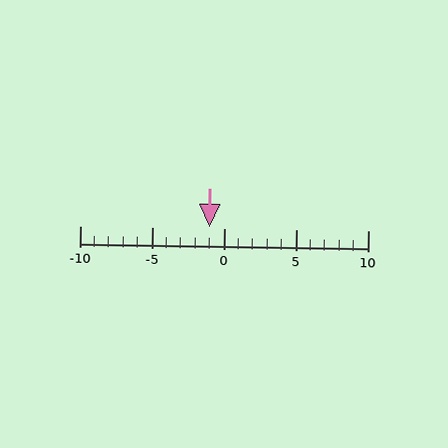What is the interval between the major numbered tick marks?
The major tick marks are spaced 5 units apart.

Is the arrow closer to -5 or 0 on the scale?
The arrow is closer to 0.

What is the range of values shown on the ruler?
The ruler shows values from -10 to 10.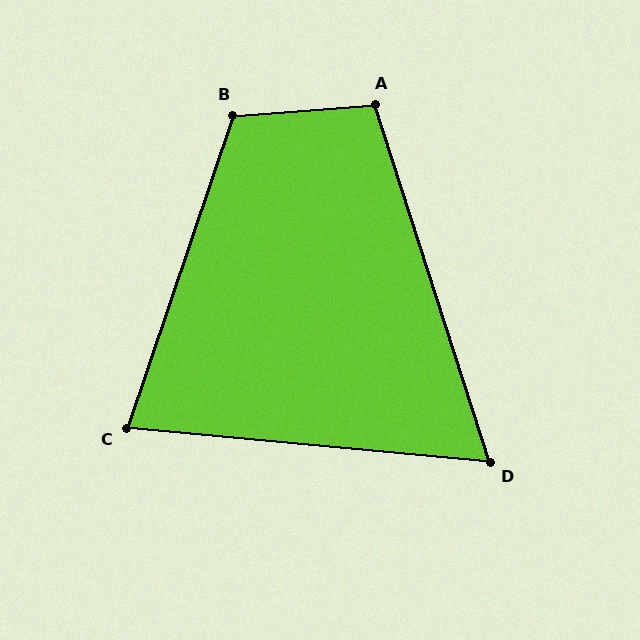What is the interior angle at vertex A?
Approximately 103 degrees (obtuse).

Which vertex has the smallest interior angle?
D, at approximately 67 degrees.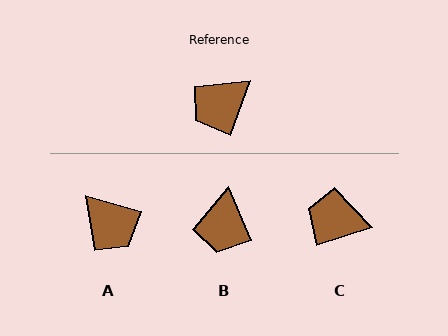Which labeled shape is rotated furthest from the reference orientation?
A, about 93 degrees away.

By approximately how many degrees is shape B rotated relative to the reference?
Approximately 43 degrees counter-clockwise.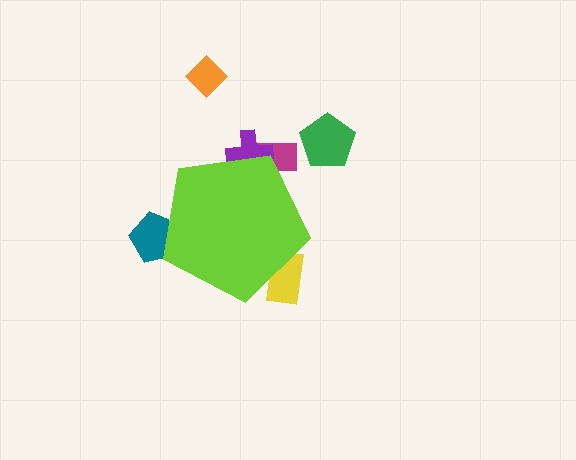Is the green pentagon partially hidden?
No, the green pentagon is fully visible.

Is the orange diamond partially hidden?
No, the orange diamond is fully visible.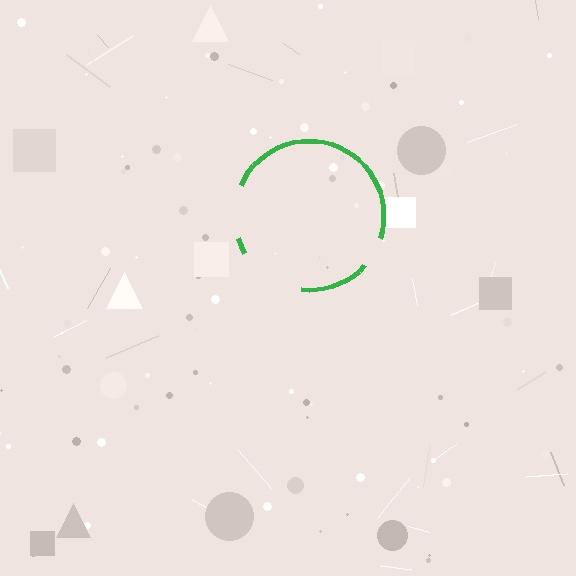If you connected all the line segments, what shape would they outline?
They would outline a circle.